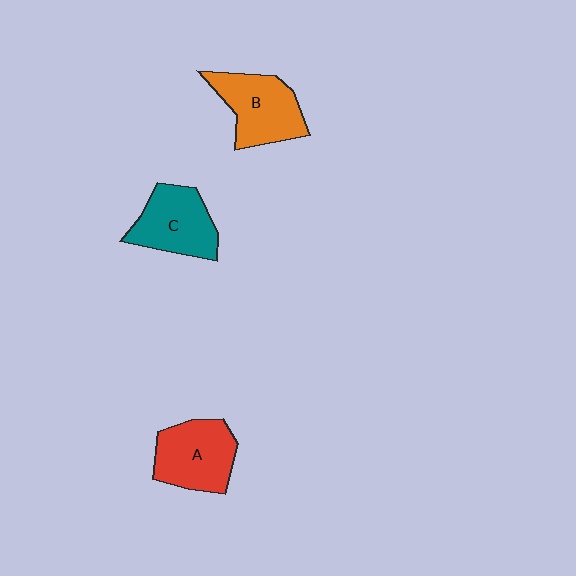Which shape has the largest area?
Shape B (orange).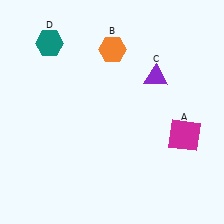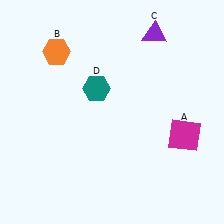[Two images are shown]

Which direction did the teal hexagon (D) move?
The teal hexagon (D) moved right.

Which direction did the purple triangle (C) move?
The purple triangle (C) moved up.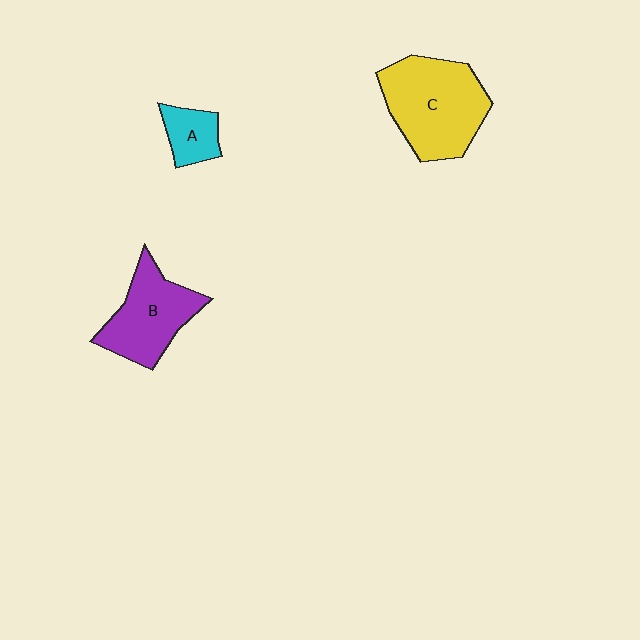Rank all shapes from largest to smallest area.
From largest to smallest: C (yellow), B (purple), A (cyan).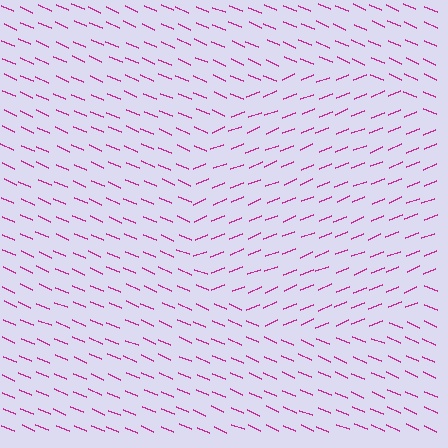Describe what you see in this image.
The image is filled with small magenta line segments. A circle region in the image has lines oriented differently from the surrounding lines, creating a visible texture boundary.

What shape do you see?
I see a circle.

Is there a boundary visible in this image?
Yes, there is a texture boundary formed by a change in line orientation.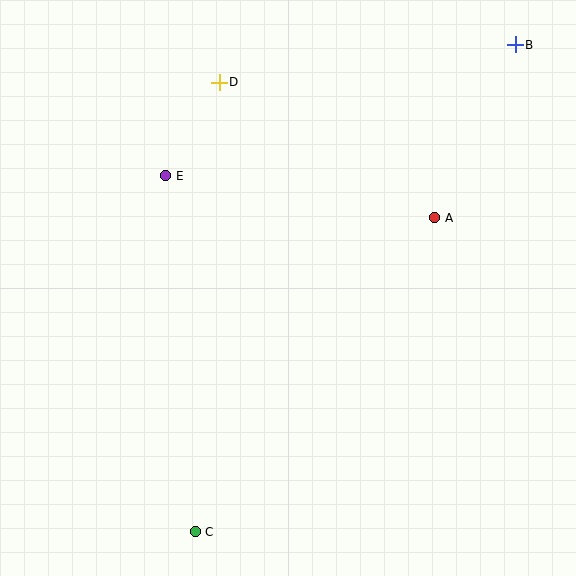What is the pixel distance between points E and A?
The distance between E and A is 272 pixels.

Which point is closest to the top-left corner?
Point D is closest to the top-left corner.